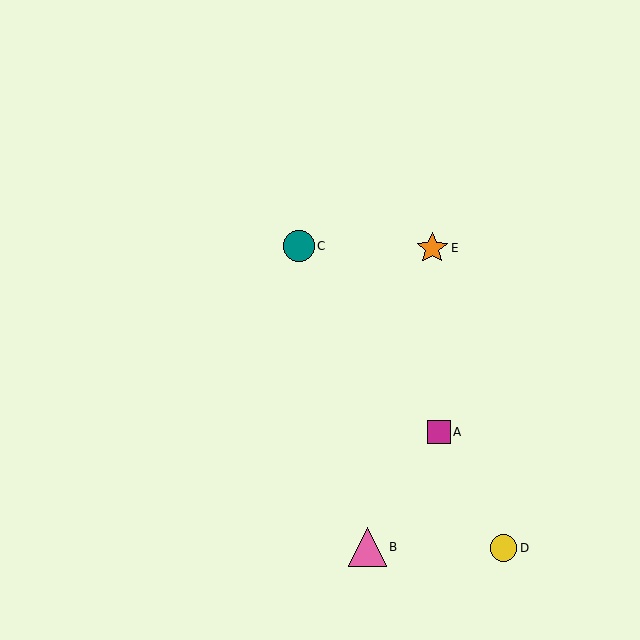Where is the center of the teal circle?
The center of the teal circle is at (299, 246).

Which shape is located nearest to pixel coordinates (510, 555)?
The yellow circle (labeled D) at (504, 548) is nearest to that location.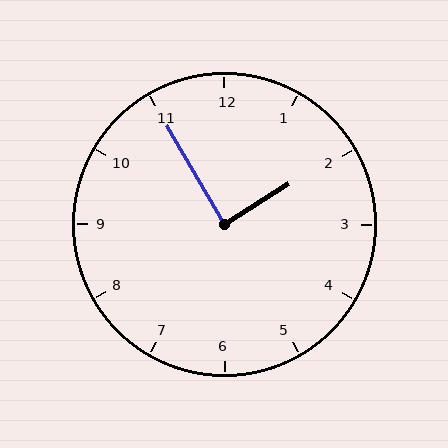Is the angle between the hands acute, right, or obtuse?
It is right.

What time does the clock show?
1:55.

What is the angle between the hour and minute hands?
Approximately 88 degrees.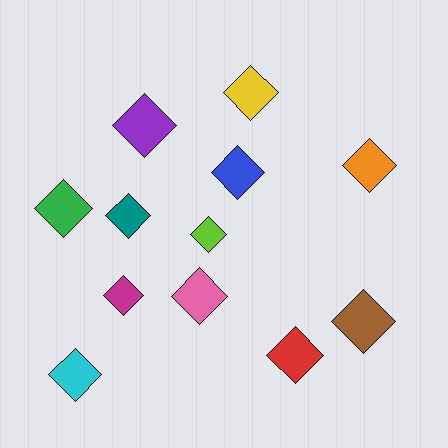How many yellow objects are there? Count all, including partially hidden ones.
There is 1 yellow object.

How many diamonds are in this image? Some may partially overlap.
There are 12 diamonds.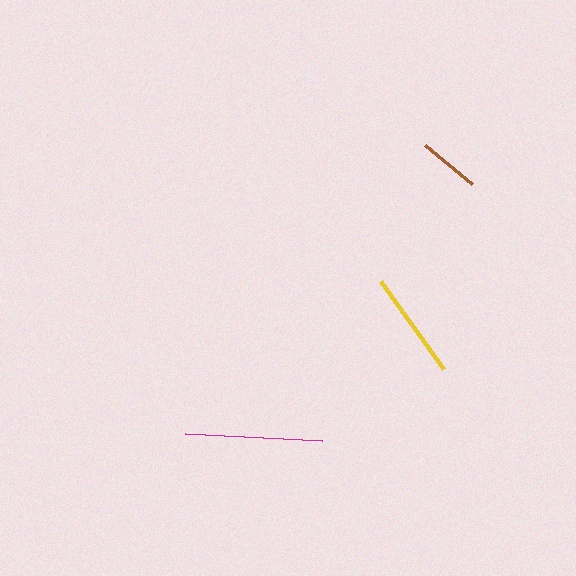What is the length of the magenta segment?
The magenta segment is approximately 137 pixels long.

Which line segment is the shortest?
The brown line is the shortest at approximately 61 pixels.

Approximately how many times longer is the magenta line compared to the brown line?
The magenta line is approximately 2.2 times the length of the brown line.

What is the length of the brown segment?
The brown segment is approximately 61 pixels long.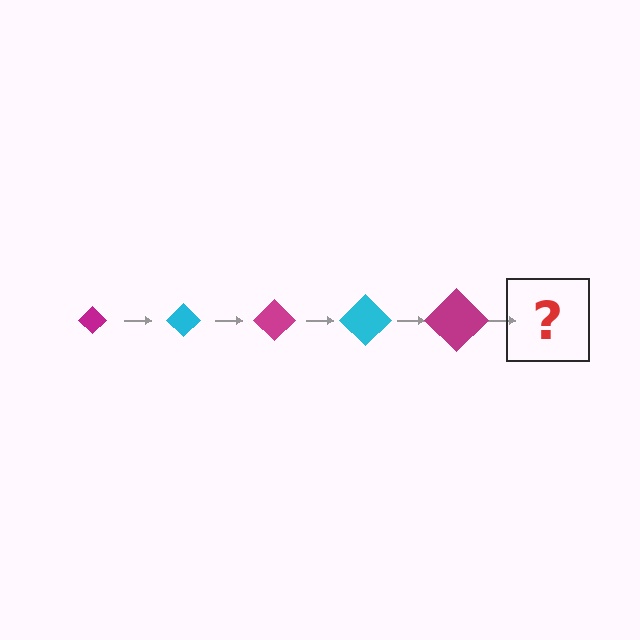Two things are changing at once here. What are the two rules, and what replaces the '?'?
The two rules are that the diamond grows larger each step and the color cycles through magenta and cyan. The '?' should be a cyan diamond, larger than the previous one.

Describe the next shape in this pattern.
It should be a cyan diamond, larger than the previous one.